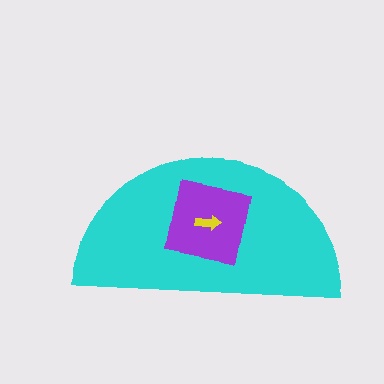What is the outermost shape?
The cyan semicircle.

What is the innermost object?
The yellow arrow.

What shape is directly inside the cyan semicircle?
The purple square.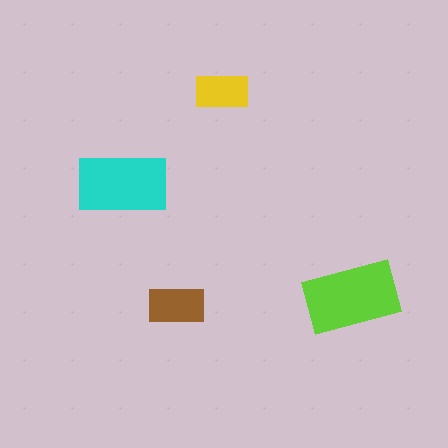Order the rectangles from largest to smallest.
the lime one, the cyan one, the brown one, the yellow one.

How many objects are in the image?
There are 4 objects in the image.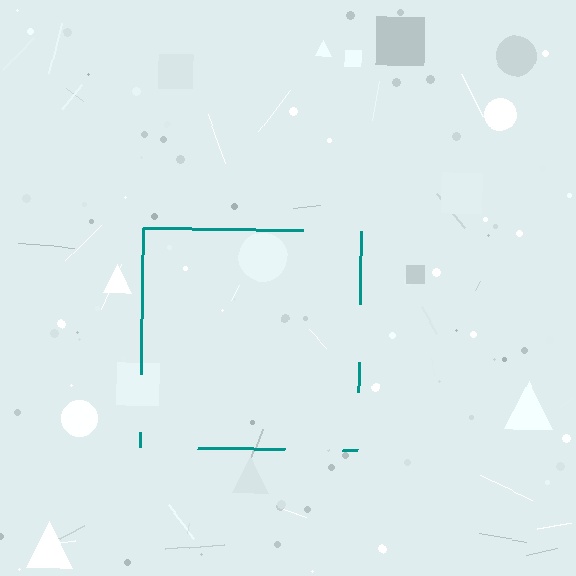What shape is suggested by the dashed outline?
The dashed outline suggests a square.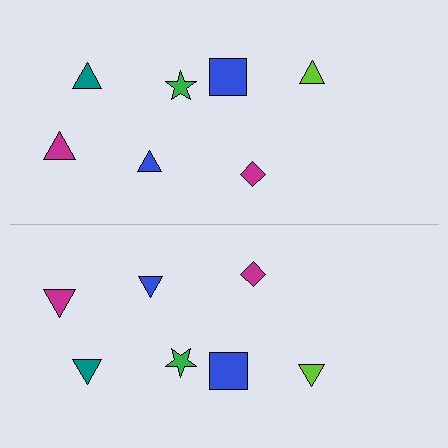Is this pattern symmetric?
Yes, this pattern has bilateral (reflection) symmetry.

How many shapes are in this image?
There are 14 shapes in this image.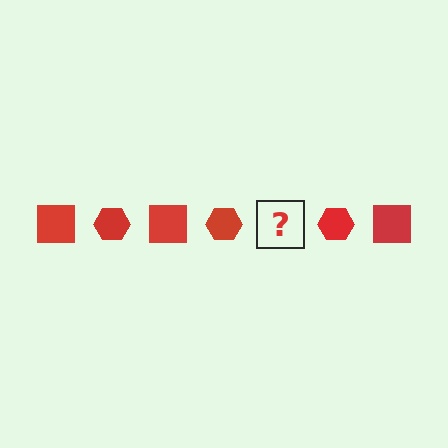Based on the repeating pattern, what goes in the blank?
The blank should be a red square.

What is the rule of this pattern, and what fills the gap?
The rule is that the pattern cycles through square, hexagon shapes in red. The gap should be filled with a red square.